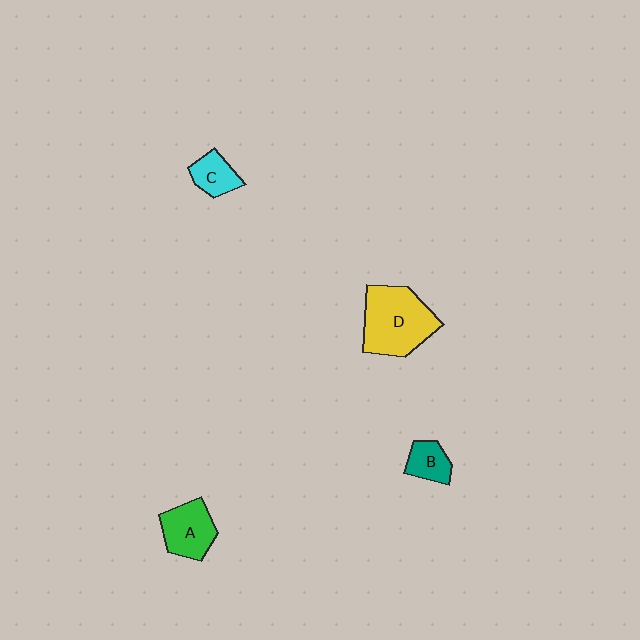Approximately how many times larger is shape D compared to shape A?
Approximately 1.7 times.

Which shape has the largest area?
Shape D (yellow).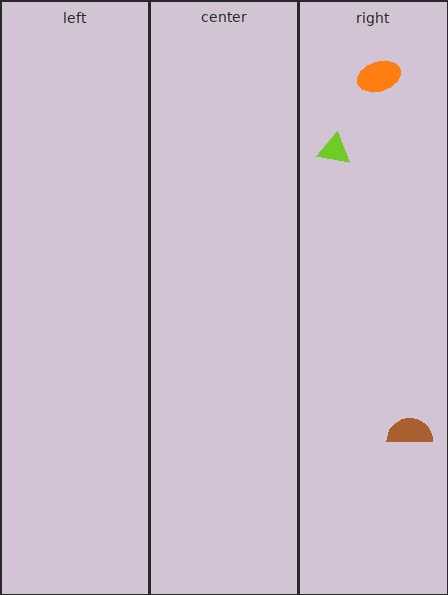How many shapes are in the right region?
3.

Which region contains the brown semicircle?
The right region.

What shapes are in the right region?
The orange ellipse, the brown semicircle, the lime triangle.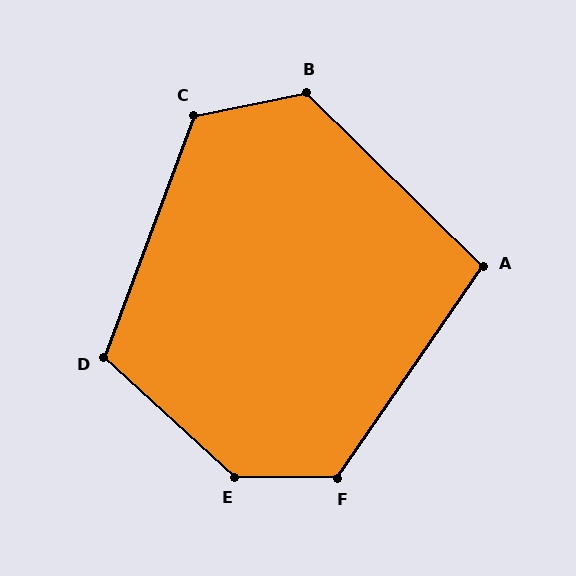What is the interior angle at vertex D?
Approximately 112 degrees (obtuse).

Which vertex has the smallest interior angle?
A, at approximately 100 degrees.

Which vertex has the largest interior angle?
E, at approximately 138 degrees.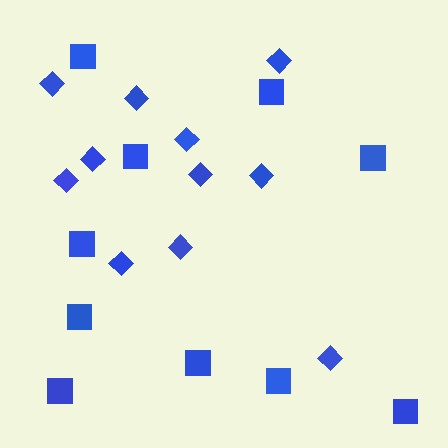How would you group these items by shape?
There are 2 groups: one group of diamonds (11) and one group of squares (10).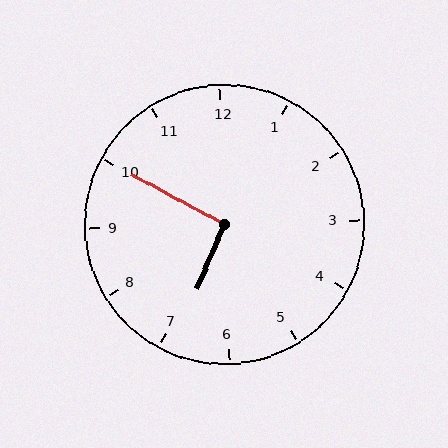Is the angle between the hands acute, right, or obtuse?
It is right.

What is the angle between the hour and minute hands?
Approximately 95 degrees.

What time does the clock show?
6:50.